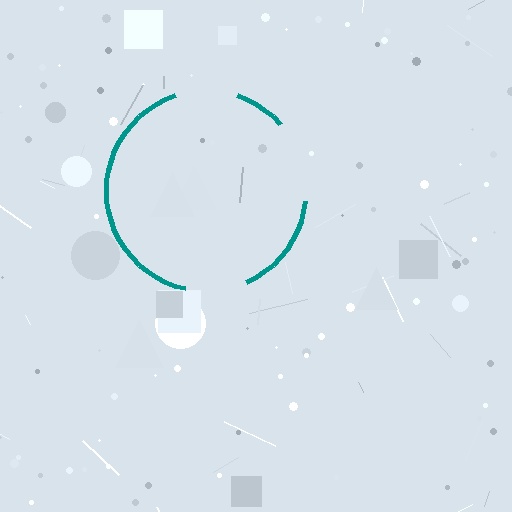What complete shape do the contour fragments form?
The contour fragments form a circle.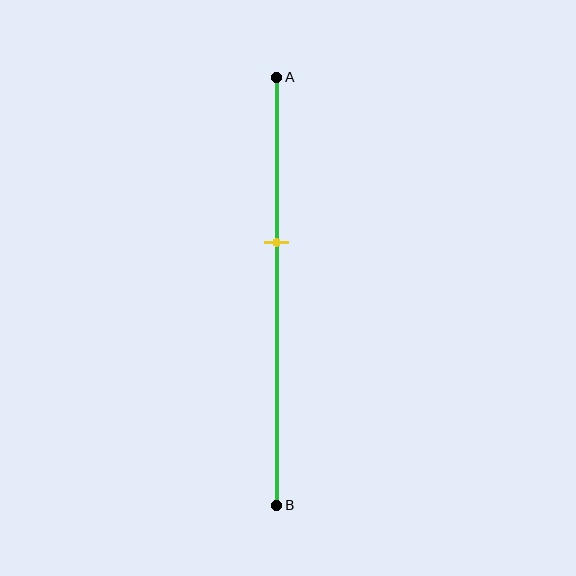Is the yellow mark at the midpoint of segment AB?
No, the mark is at about 40% from A, not at the 50% midpoint.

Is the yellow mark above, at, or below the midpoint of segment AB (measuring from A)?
The yellow mark is above the midpoint of segment AB.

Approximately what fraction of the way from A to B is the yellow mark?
The yellow mark is approximately 40% of the way from A to B.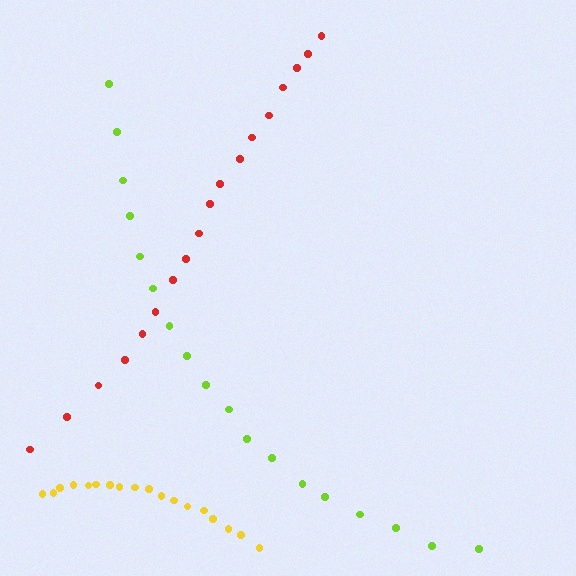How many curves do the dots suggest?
There are 3 distinct paths.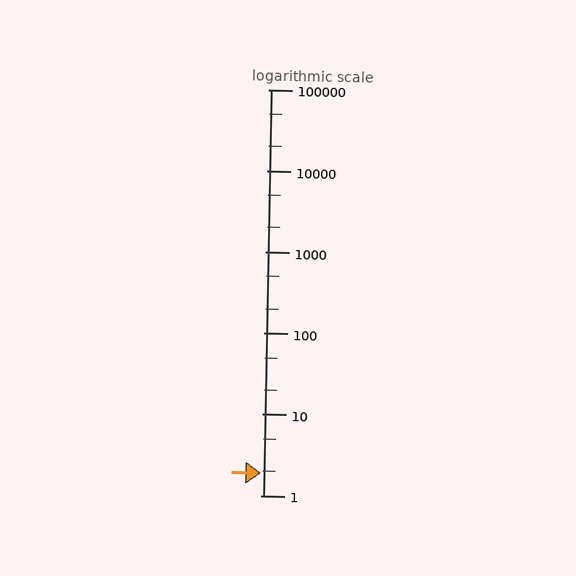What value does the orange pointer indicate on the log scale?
The pointer indicates approximately 1.9.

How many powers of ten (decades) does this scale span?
The scale spans 5 decades, from 1 to 100000.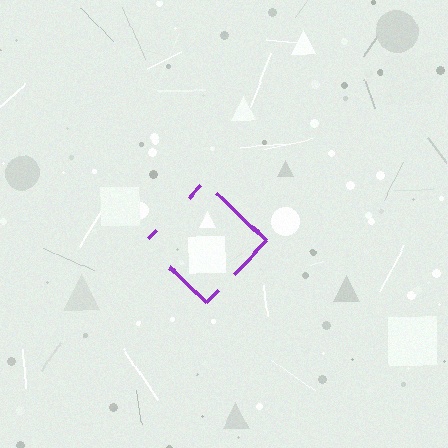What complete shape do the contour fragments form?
The contour fragments form a diamond.